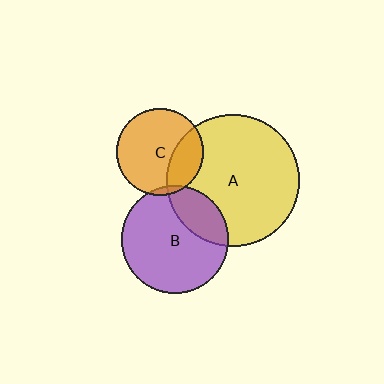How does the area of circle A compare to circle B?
Approximately 1.5 times.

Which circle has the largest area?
Circle A (yellow).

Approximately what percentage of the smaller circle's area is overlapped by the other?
Approximately 25%.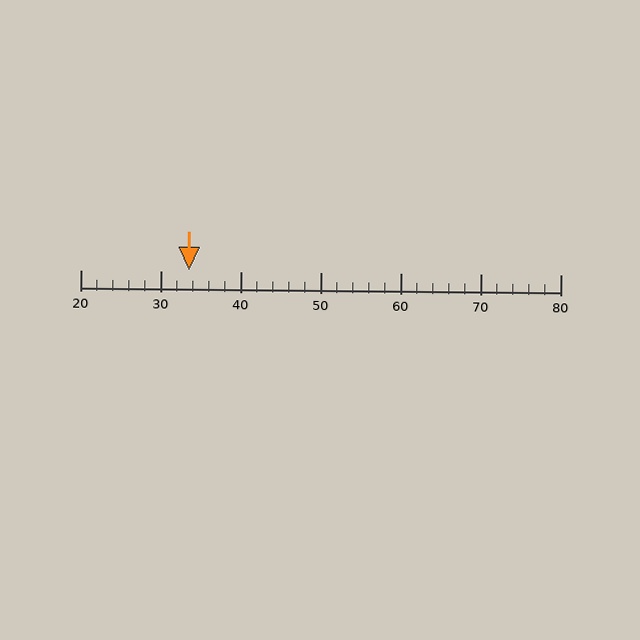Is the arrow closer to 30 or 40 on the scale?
The arrow is closer to 30.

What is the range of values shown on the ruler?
The ruler shows values from 20 to 80.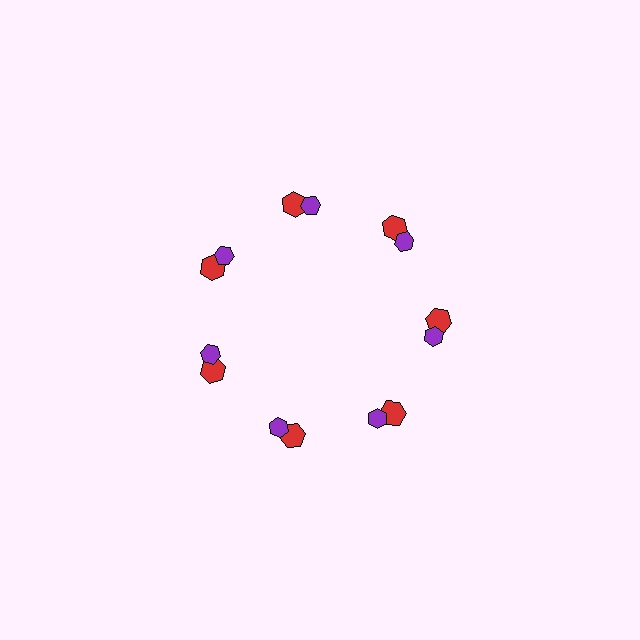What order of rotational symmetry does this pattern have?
This pattern has 7-fold rotational symmetry.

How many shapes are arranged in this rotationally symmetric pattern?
There are 14 shapes, arranged in 7 groups of 2.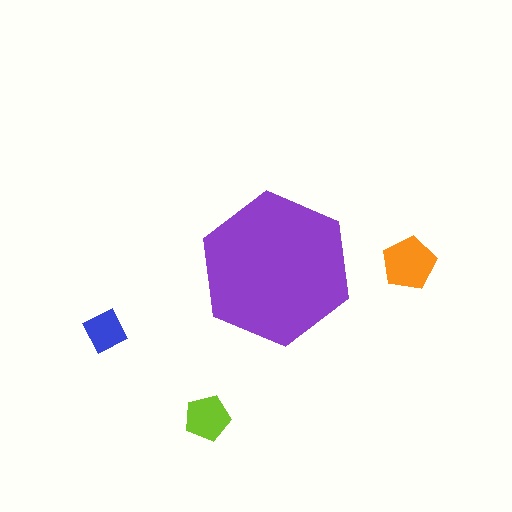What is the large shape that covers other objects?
A purple hexagon.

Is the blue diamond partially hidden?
No, the blue diamond is fully visible.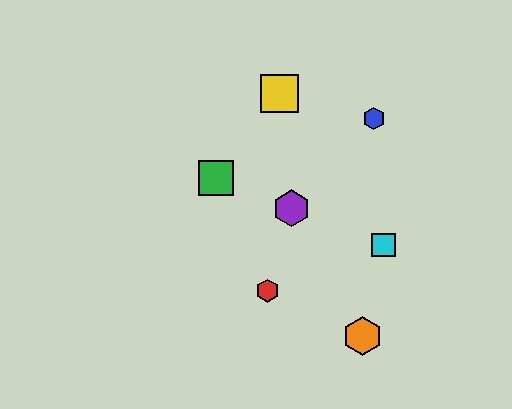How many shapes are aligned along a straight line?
3 shapes (the green square, the purple hexagon, the cyan square) are aligned along a straight line.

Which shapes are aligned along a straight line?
The green square, the purple hexagon, the cyan square are aligned along a straight line.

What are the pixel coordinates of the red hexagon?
The red hexagon is at (267, 291).